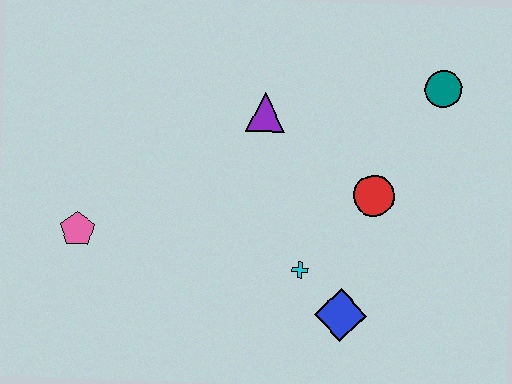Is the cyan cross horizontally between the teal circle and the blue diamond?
No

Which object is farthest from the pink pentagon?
The teal circle is farthest from the pink pentagon.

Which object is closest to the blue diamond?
The cyan cross is closest to the blue diamond.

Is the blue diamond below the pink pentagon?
Yes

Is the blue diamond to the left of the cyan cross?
No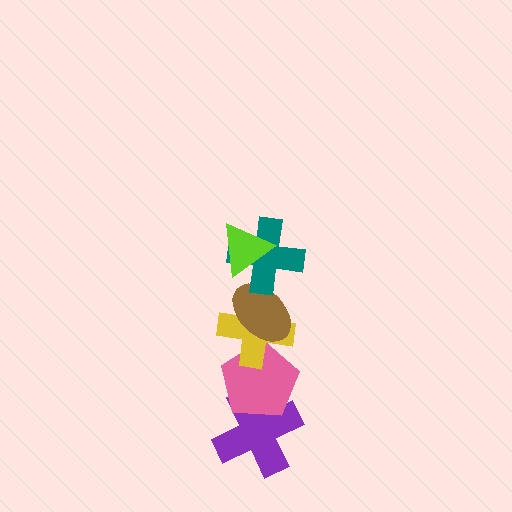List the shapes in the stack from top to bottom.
From top to bottom: the lime triangle, the teal cross, the brown ellipse, the yellow cross, the pink pentagon, the purple cross.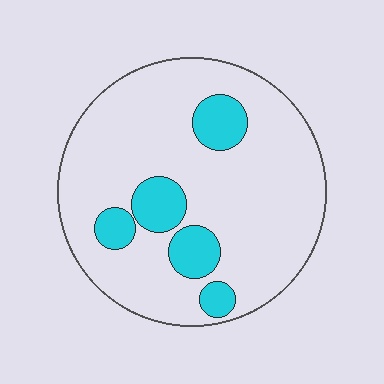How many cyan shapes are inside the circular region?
5.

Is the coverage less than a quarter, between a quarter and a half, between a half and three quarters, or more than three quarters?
Less than a quarter.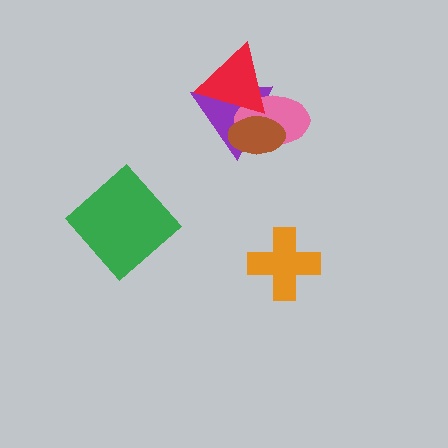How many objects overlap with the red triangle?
3 objects overlap with the red triangle.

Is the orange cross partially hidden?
No, no other shape covers it.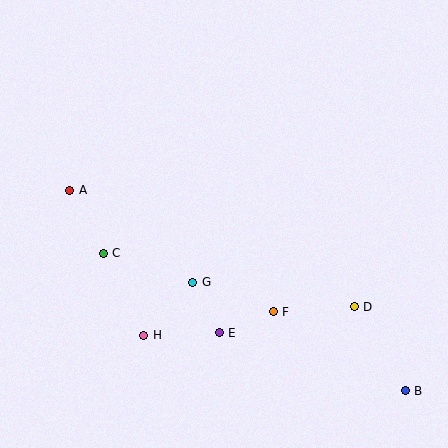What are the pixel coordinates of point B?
Point B is at (405, 391).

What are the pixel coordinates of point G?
Point G is at (193, 282).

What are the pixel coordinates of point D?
Point D is at (354, 307).